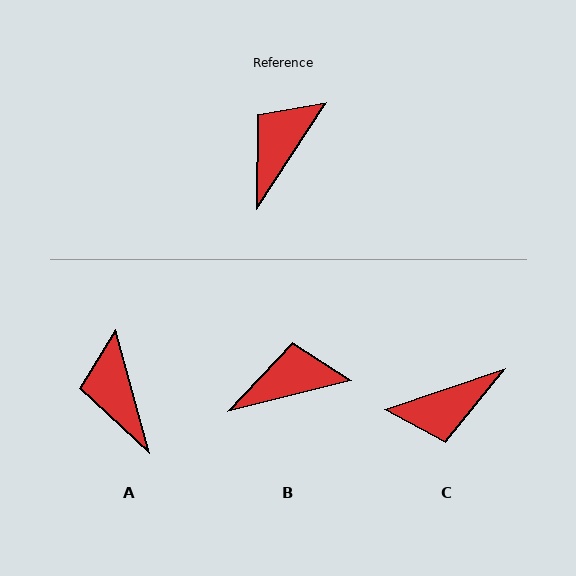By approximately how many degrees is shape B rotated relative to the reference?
Approximately 43 degrees clockwise.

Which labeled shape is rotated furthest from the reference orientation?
C, about 142 degrees away.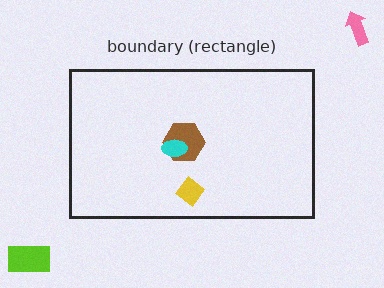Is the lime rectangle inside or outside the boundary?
Outside.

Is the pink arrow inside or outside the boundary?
Outside.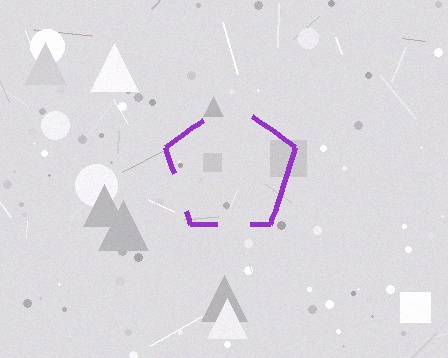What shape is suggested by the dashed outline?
The dashed outline suggests a pentagon.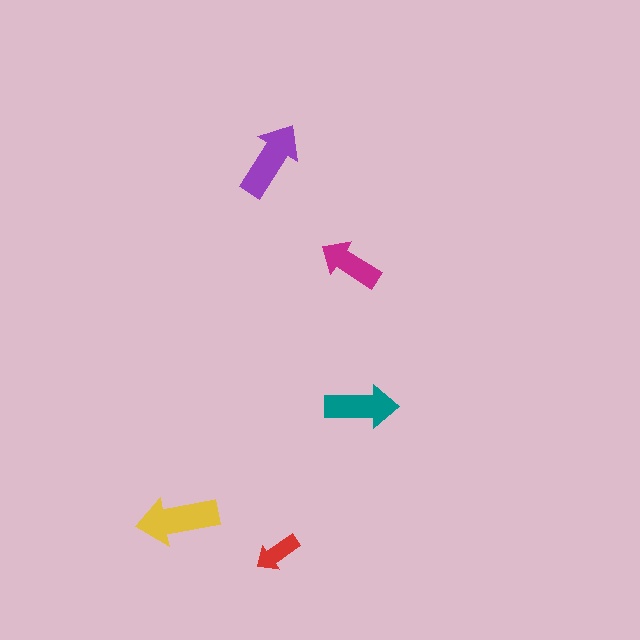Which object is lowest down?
The red arrow is bottommost.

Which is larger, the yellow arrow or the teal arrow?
The yellow one.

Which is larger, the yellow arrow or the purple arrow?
The yellow one.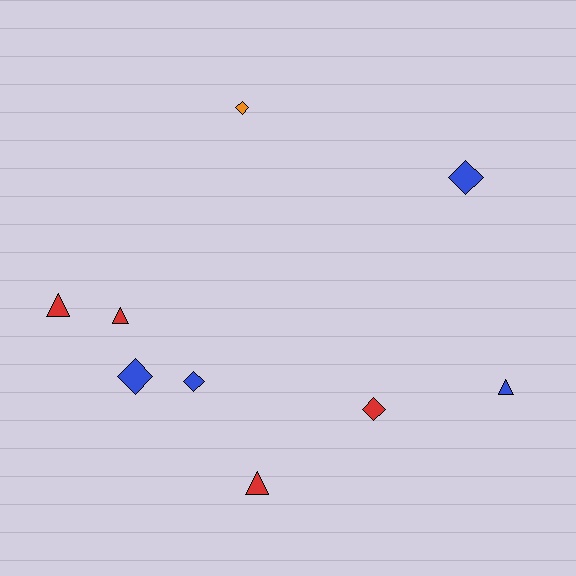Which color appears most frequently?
Red, with 4 objects.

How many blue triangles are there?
There is 1 blue triangle.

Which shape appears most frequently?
Diamond, with 5 objects.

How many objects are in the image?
There are 9 objects.